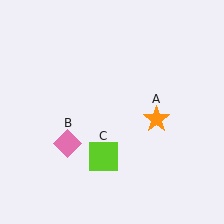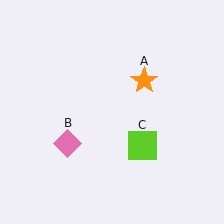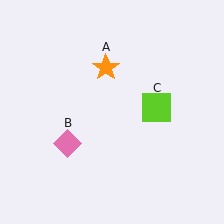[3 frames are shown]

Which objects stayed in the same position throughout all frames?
Pink diamond (object B) remained stationary.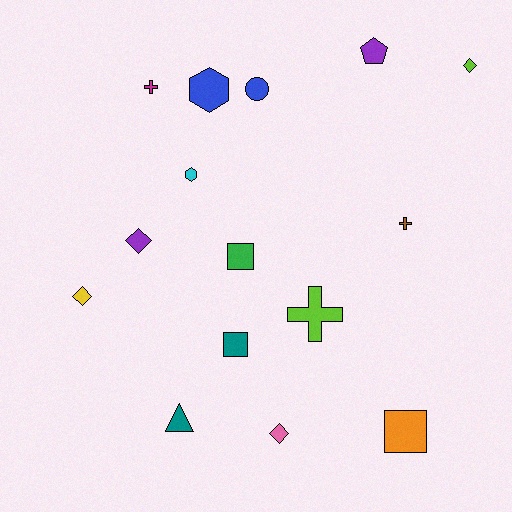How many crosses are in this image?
There are 3 crosses.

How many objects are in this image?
There are 15 objects.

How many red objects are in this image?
There are no red objects.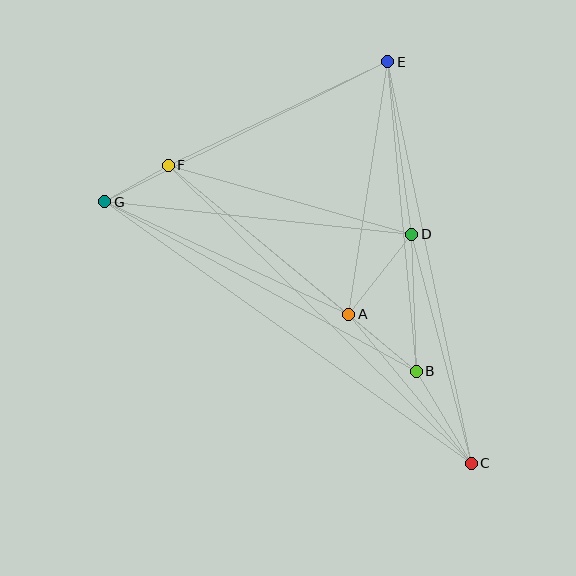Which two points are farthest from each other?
Points C and G are farthest from each other.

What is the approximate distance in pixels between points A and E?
The distance between A and E is approximately 256 pixels.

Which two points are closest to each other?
Points F and G are closest to each other.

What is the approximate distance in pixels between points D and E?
The distance between D and E is approximately 175 pixels.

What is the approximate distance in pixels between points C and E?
The distance between C and E is approximately 410 pixels.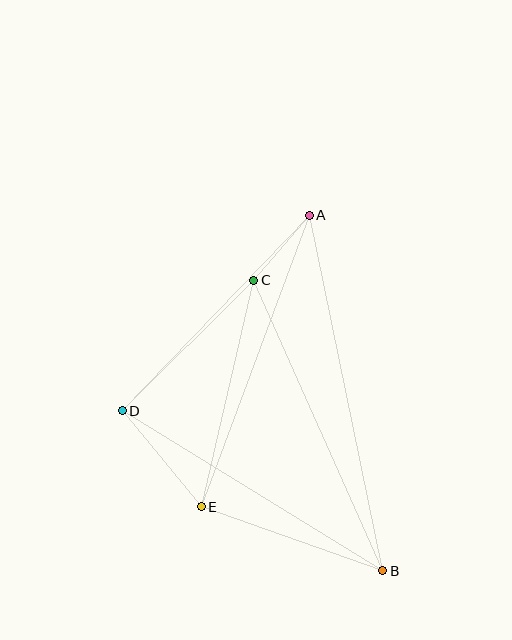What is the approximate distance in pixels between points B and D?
The distance between B and D is approximately 306 pixels.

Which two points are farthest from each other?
Points A and B are farthest from each other.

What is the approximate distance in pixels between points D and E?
The distance between D and E is approximately 124 pixels.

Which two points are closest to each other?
Points A and C are closest to each other.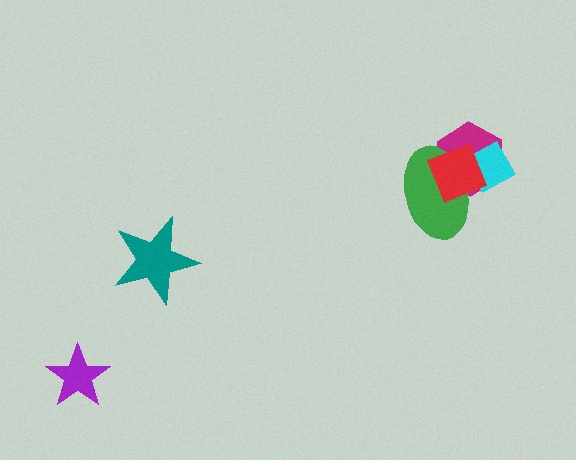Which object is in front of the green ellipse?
The red diamond is in front of the green ellipse.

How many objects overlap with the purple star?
0 objects overlap with the purple star.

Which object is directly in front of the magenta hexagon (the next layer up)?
The cyan diamond is directly in front of the magenta hexagon.